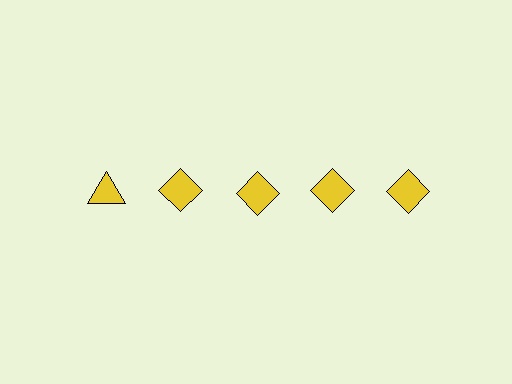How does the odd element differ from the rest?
It has a different shape: triangle instead of diamond.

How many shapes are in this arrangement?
There are 5 shapes arranged in a grid pattern.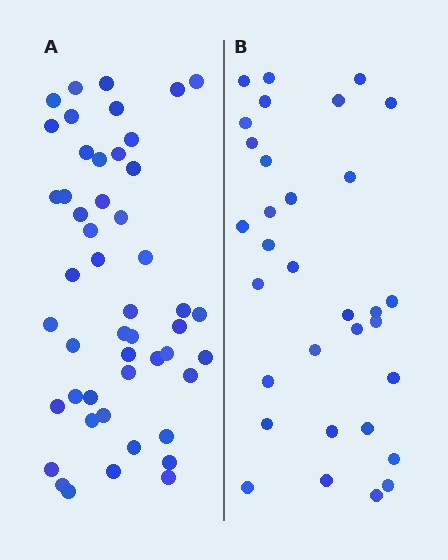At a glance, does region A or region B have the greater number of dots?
Region A (the left region) has more dots.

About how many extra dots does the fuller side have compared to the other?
Region A has approximately 15 more dots than region B.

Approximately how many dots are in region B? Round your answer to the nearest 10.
About 30 dots. (The exact count is 32, which rounds to 30.)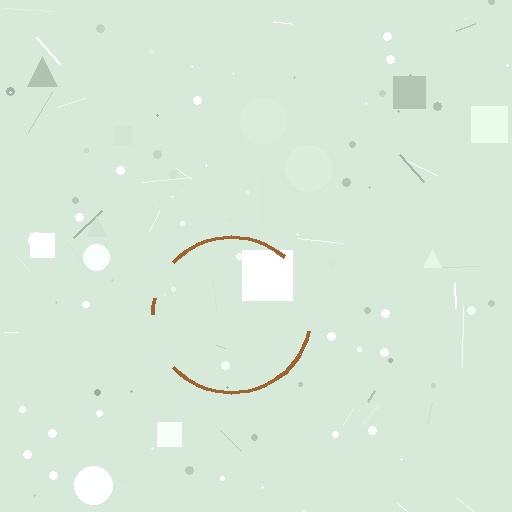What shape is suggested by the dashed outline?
The dashed outline suggests a circle.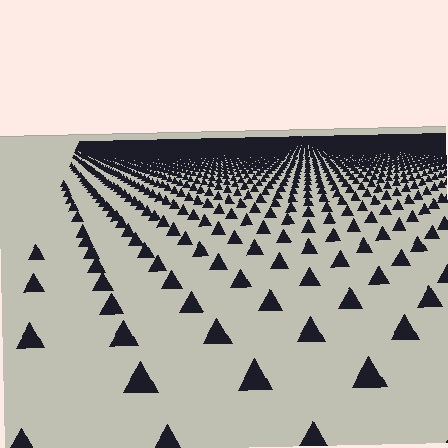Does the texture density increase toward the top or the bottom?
Density increases toward the top.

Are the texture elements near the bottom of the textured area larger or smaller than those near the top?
Larger. Near the bottom, elements are closer to the viewer and appear at a bigger on-screen size.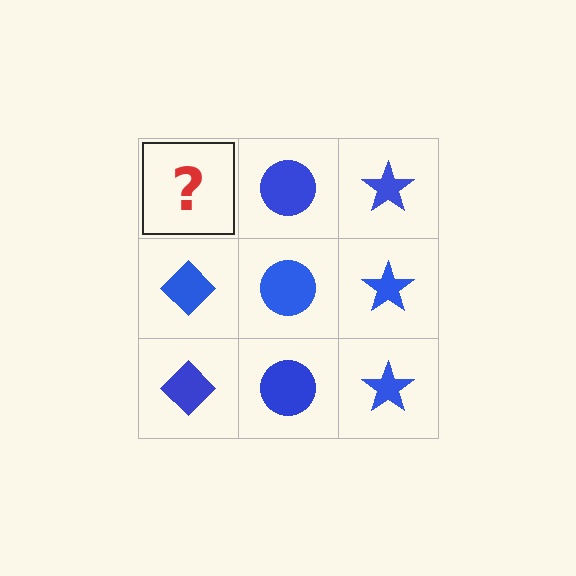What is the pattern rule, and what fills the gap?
The rule is that each column has a consistent shape. The gap should be filled with a blue diamond.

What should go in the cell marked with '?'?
The missing cell should contain a blue diamond.